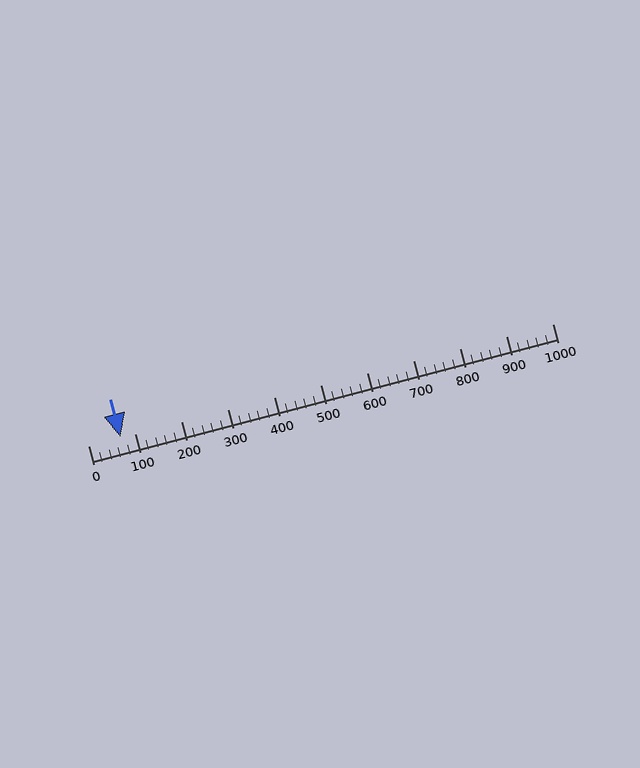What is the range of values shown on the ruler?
The ruler shows values from 0 to 1000.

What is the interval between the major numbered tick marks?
The major tick marks are spaced 100 units apart.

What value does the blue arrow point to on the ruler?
The blue arrow points to approximately 70.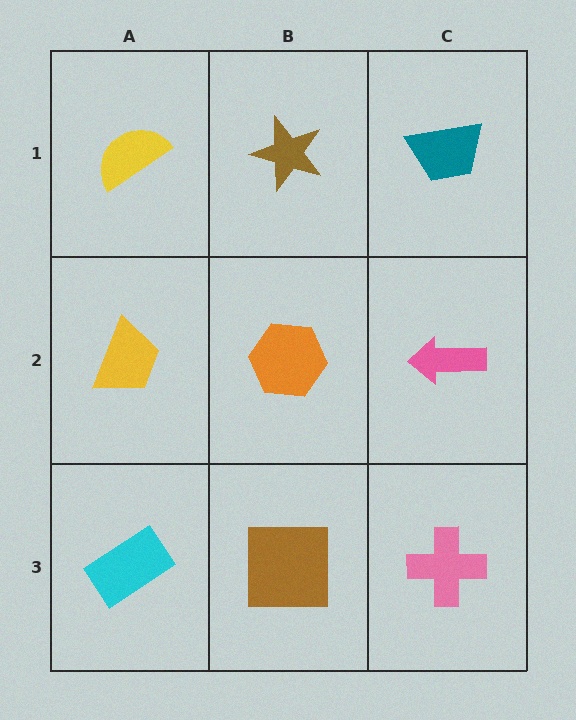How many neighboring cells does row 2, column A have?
3.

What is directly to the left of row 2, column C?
An orange hexagon.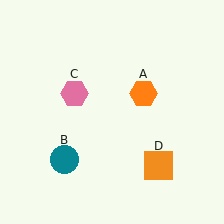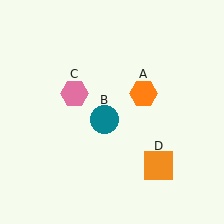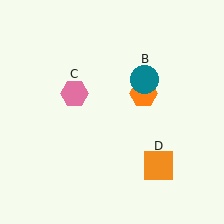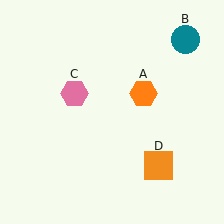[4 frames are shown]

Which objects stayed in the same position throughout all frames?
Orange hexagon (object A) and pink hexagon (object C) and orange square (object D) remained stationary.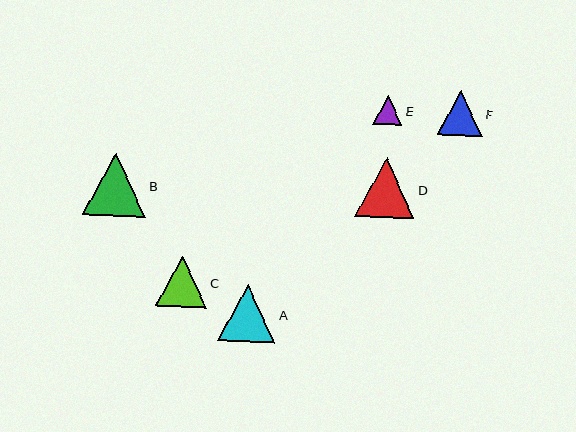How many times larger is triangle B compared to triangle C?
Triangle B is approximately 1.2 times the size of triangle C.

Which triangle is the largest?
Triangle B is the largest with a size of approximately 63 pixels.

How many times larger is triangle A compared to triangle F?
Triangle A is approximately 1.3 times the size of triangle F.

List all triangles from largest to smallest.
From largest to smallest: B, D, A, C, F, E.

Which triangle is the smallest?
Triangle E is the smallest with a size of approximately 29 pixels.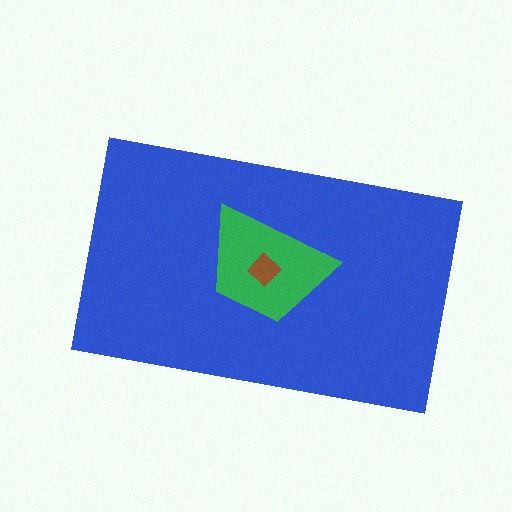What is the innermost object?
The brown diamond.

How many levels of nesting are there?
3.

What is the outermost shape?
The blue rectangle.